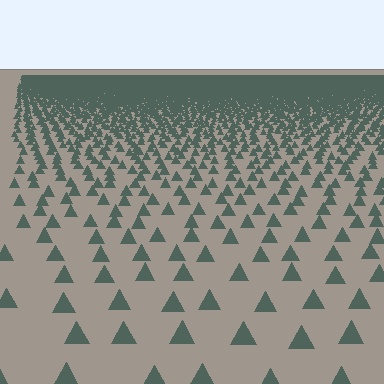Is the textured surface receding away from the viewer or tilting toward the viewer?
The surface is receding away from the viewer. Texture elements get smaller and denser toward the top.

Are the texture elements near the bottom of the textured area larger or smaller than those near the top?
Larger. Near the bottom, elements are closer to the viewer and appear at a bigger on-screen size.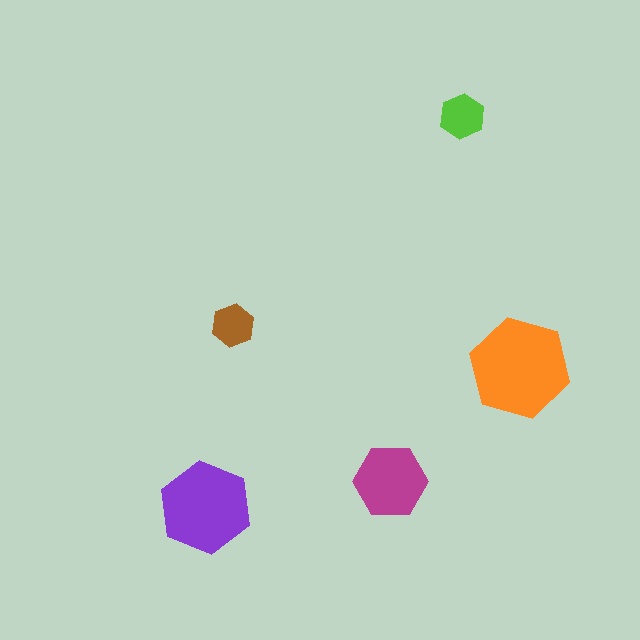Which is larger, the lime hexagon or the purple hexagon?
The purple one.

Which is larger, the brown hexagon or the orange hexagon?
The orange one.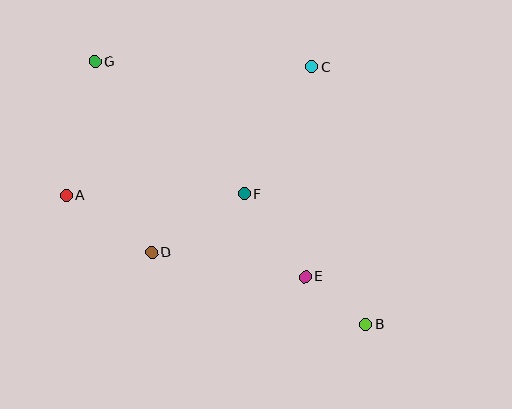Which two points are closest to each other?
Points B and E are closest to each other.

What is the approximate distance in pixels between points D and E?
The distance between D and E is approximately 155 pixels.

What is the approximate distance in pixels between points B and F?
The distance between B and F is approximately 179 pixels.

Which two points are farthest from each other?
Points B and G are farthest from each other.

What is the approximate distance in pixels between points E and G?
The distance between E and G is approximately 301 pixels.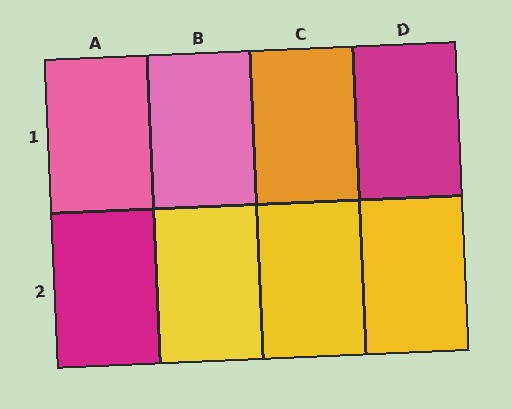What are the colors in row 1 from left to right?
Pink, pink, orange, magenta.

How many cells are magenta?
2 cells are magenta.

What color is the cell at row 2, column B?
Yellow.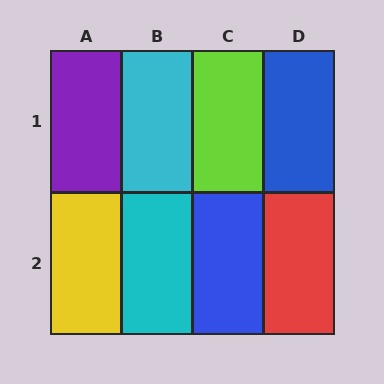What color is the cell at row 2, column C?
Blue.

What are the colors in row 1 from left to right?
Purple, cyan, lime, blue.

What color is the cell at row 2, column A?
Yellow.